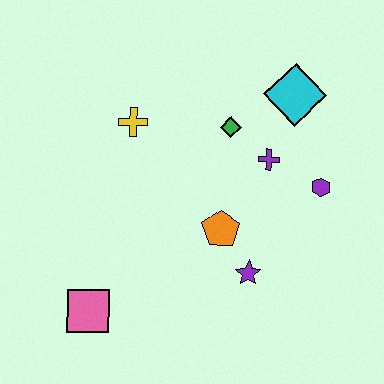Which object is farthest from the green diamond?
The pink square is farthest from the green diamond.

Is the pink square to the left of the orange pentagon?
Yes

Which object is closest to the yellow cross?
The green diamond is closest to the yellow cross.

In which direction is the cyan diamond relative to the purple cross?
The cyan diamond is above the purple cross.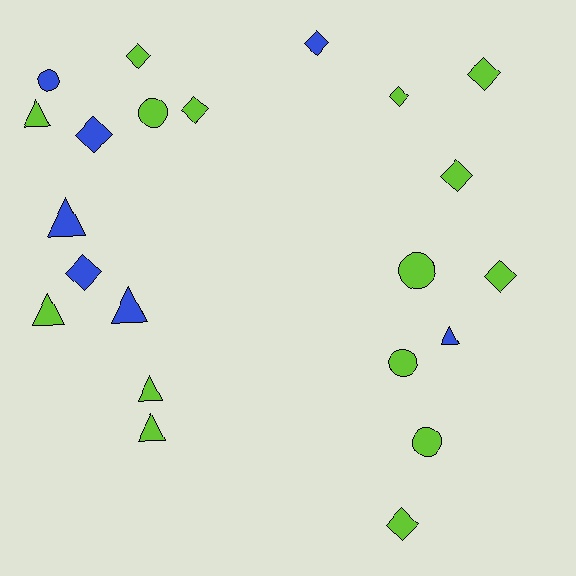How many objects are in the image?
There are 22 objects.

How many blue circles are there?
There is 1 blue circle.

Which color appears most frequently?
Lime, with 15 objects.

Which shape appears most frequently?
Diamond, with 10 objects.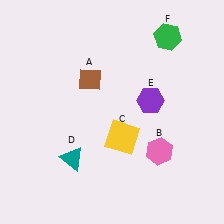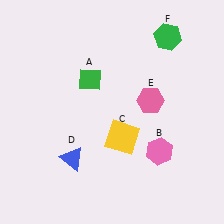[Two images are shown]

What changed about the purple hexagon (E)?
In Image 1, E is purple. In Image 2, it changed to pink.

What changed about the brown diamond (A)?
In Image 1, A is brown. In Image 2, it changed to green.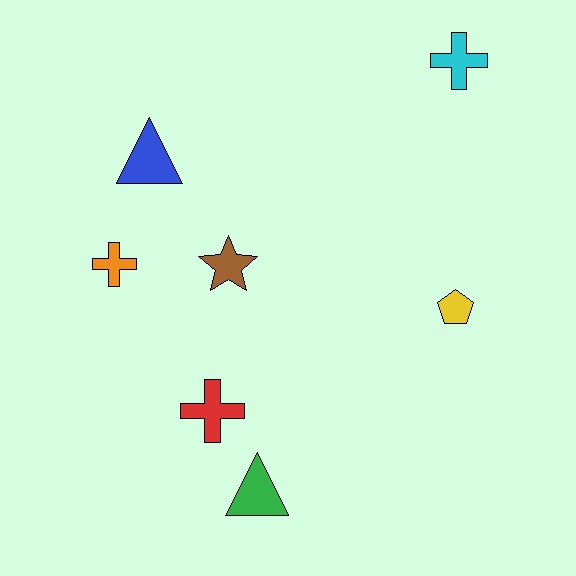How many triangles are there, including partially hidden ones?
There are 2 triangles.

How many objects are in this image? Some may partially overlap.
There are 7 objects.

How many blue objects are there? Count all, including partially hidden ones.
There is 1 blue object.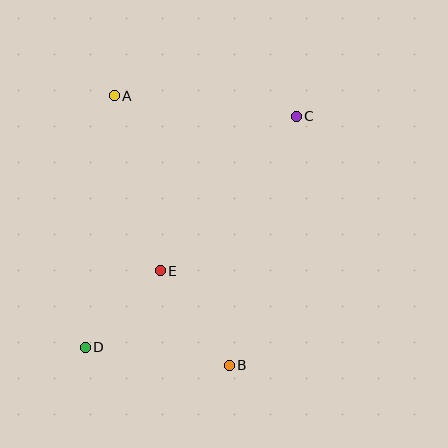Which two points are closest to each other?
Points D and E are closest to each other.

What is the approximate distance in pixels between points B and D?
The distance between B and D is approximately 145 pixels.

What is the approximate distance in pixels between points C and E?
The distance between C and E is approximately 206 pixels.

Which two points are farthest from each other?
Points C and D are farthest from each other.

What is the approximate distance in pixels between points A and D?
The distance between A and D is approximately 253 pixels.